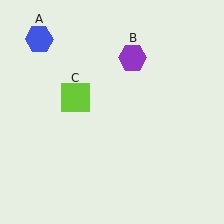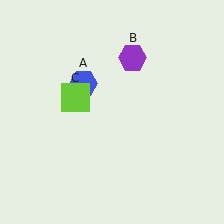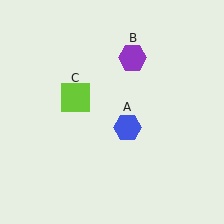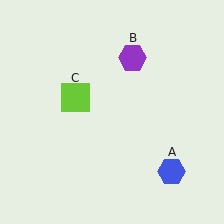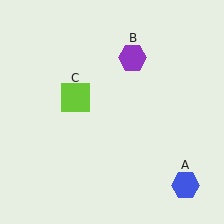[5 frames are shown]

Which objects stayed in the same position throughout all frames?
Purple hexagon (object B) and lime square (object C) remained stationary.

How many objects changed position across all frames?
1 object changed position: blue hexagon (object A).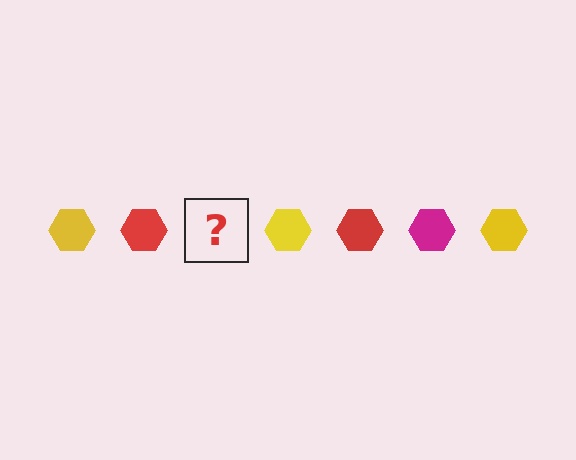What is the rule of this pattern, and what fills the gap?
The rule is that the pattern cycles through yellow, red, magenta hexagons. The gap should be filled with a magenta hexagon.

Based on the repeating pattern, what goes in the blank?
The blank should be a magenta hexagon.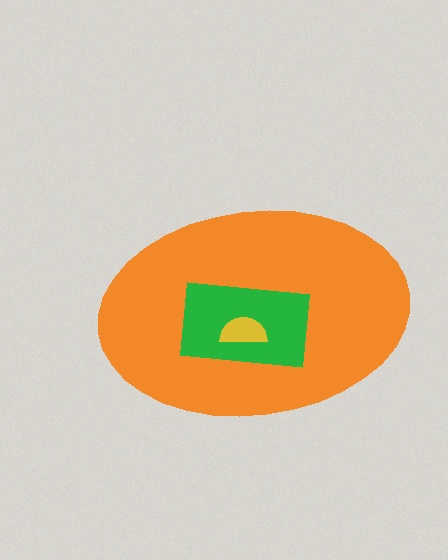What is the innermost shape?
The yellow semicircle.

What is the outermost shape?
The orange ellipse.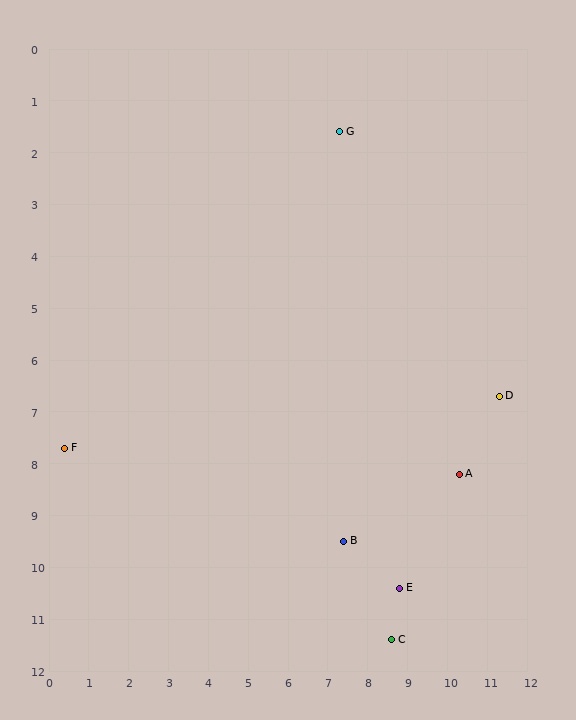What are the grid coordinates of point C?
Point C is at approximately (8.6, 11.4).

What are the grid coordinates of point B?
Point B is at approximately (7.4, 9.5).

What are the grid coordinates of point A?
Point A is at approximately (10.3, 8.2).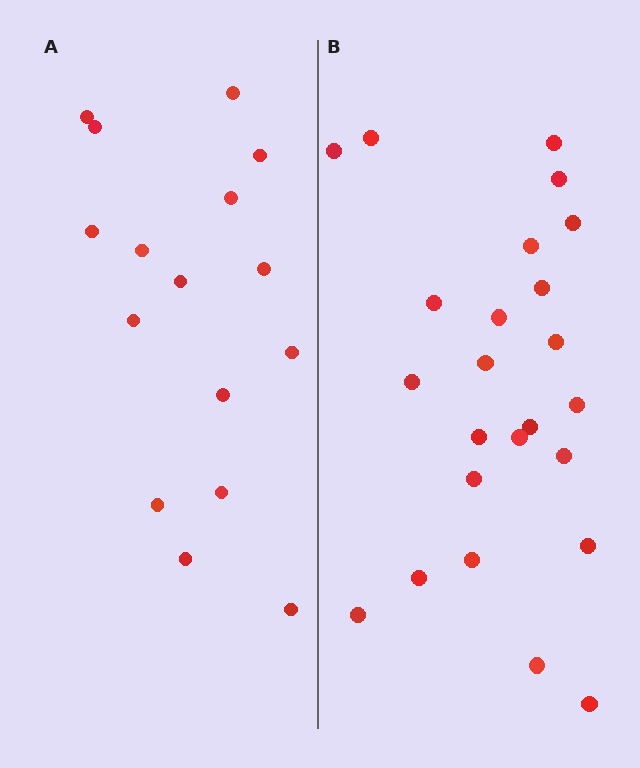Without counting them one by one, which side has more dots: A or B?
Region B (the right region) has more dots.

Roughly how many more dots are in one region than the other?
Region B has roughly 8 or so more dots than region A.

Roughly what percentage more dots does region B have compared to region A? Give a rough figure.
About 50% more.